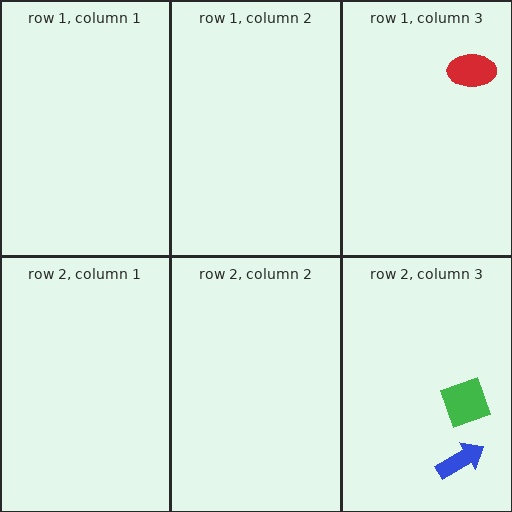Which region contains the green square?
The row 2, column 3 region.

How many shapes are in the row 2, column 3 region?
2.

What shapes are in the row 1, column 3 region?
The red ellipse.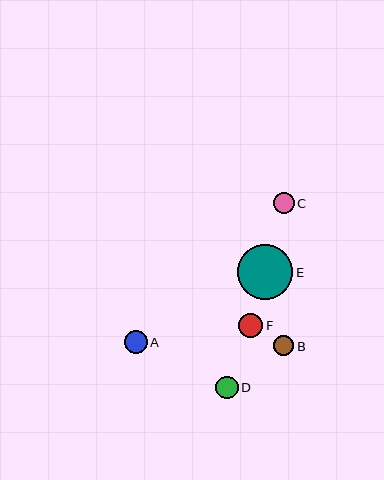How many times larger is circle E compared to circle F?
Circle E is approximately 2.2 times the size of circle F.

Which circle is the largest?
Circle E is the largest with a size of approximately 55 pixels.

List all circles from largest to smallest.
From largest to smallest: E, F, D, A, C, B.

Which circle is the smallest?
Circle B is the smallest with a size of approximately 20 pixels.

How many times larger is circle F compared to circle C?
Circle F is approximately 1.2 times the size of circle C.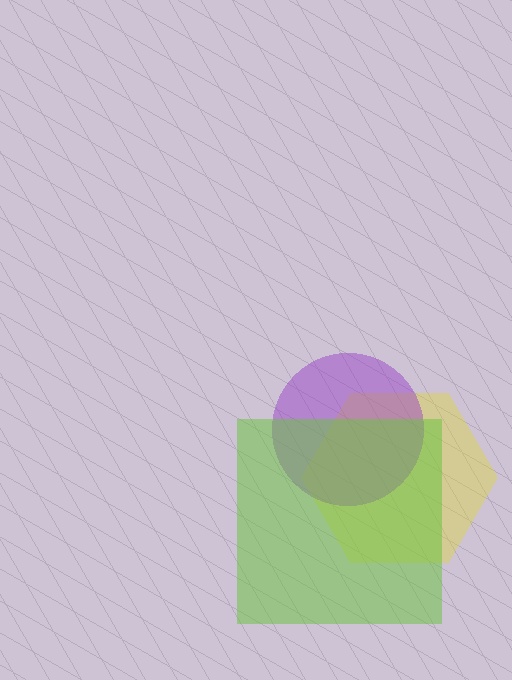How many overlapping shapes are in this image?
There are 3 overlapping shapes in the image.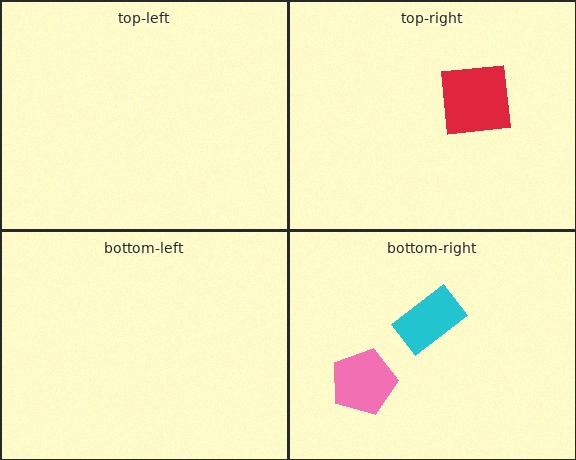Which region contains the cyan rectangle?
The bottom-right region.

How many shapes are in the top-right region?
1.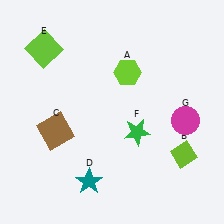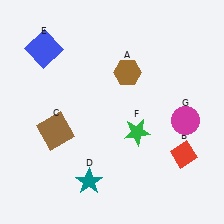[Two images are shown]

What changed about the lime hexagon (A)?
In Image 1, A is lime. In Image 2, it changed to brown.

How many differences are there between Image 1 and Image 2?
There are 3 differences between the two images.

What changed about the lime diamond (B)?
In Image 1, B is lime. In Image 2, it changed to red.